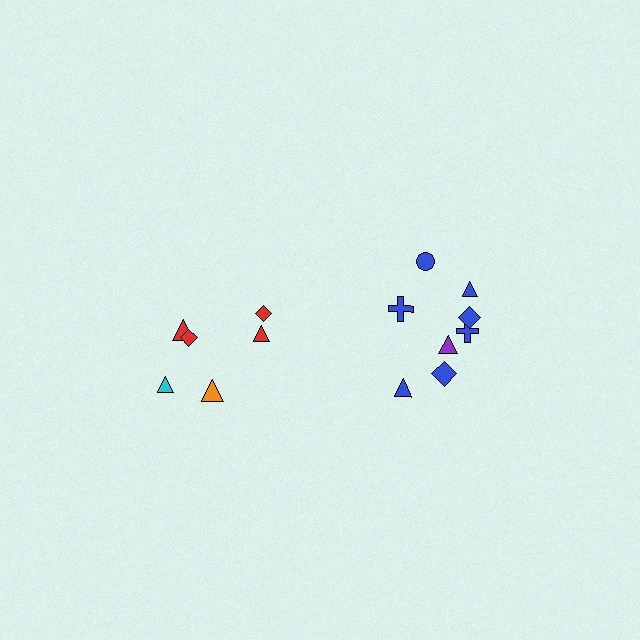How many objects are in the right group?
There are 8 objects.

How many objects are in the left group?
There are 6 objects.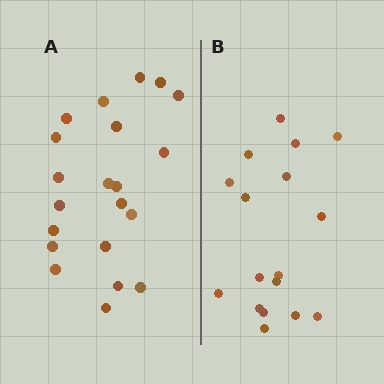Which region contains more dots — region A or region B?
Region A (the left region) has more dots.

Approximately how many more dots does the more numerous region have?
Region A has about 4 more dots than region B.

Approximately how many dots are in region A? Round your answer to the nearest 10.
About 20 dots. (The exact count is 21, which rounds to 20.)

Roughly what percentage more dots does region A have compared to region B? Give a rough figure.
About 25% more.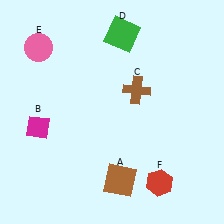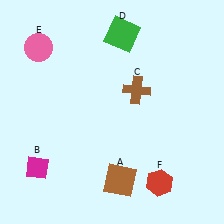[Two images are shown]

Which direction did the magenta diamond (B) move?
The magenta diamond (B) moved down.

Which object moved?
The magenta diamond (B) moved down.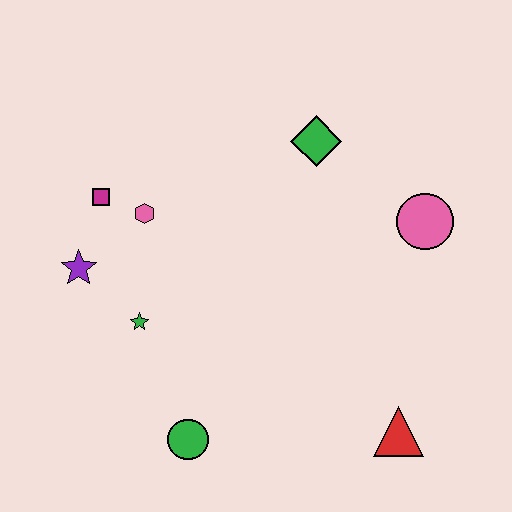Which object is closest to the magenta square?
The pink hexagon is closest to the magenta square.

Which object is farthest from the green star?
The pink circle is farthest from the green star.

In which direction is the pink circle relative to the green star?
The pink circle is to the right of the green star.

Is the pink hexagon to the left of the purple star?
No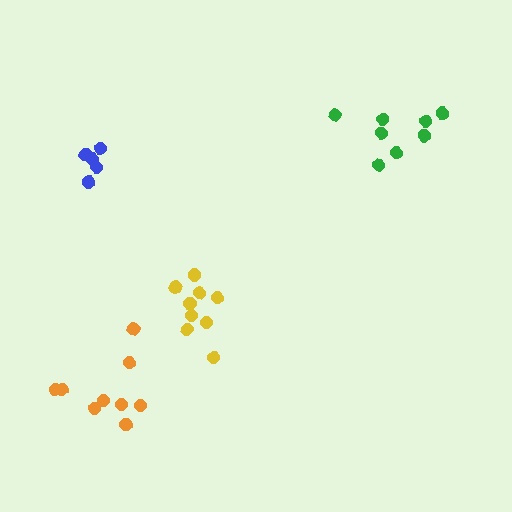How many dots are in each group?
Group 1: 9 dots, Group 2: 9 dots, Group 3: 8 dots, Group 4: 5 dots (31 total).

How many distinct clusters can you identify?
There are 4 distinct clusters.